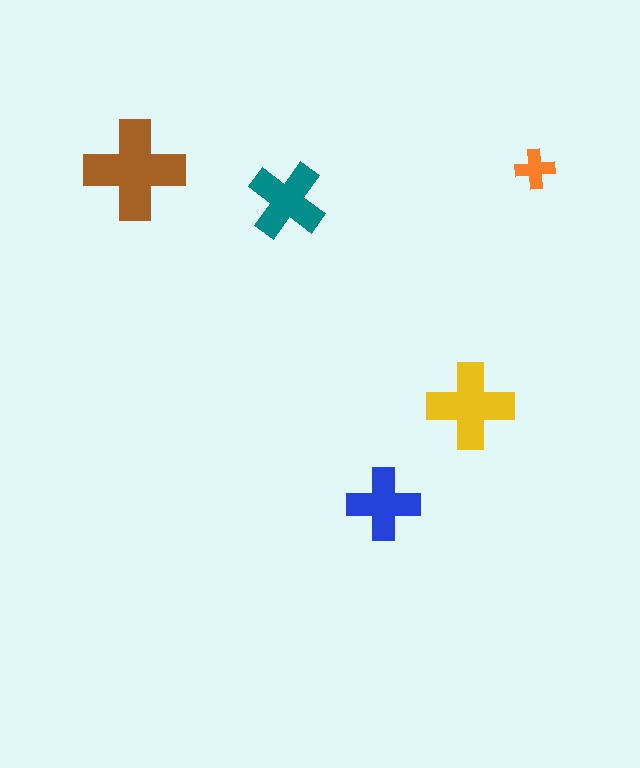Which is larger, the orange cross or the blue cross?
The blue one.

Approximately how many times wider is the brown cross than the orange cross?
About 2.5 times wider.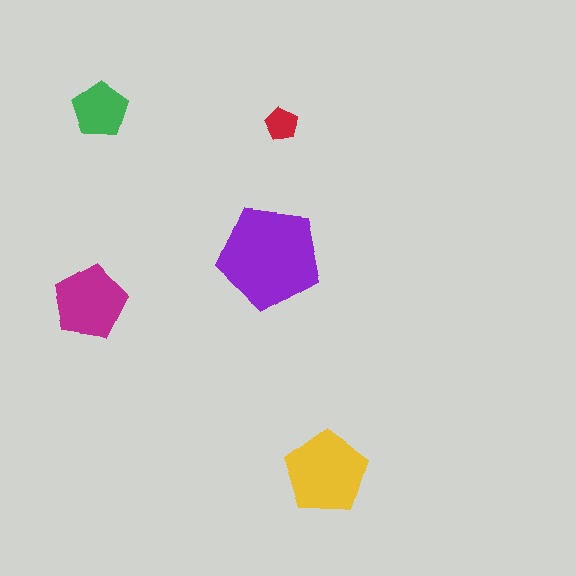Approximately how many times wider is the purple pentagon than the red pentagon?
About 3 times wider.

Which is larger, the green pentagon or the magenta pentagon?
The magenta one.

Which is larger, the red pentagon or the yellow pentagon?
The yellow one.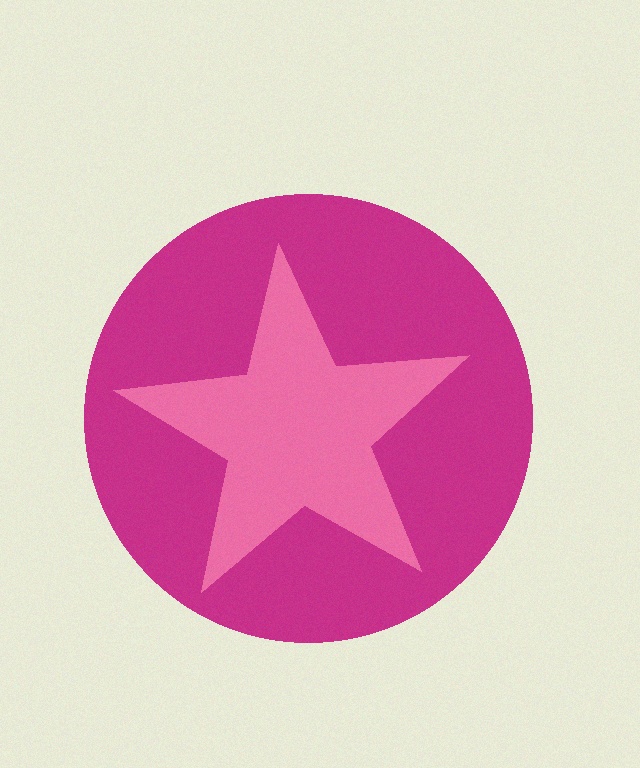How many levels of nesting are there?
2.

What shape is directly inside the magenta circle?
The pink star.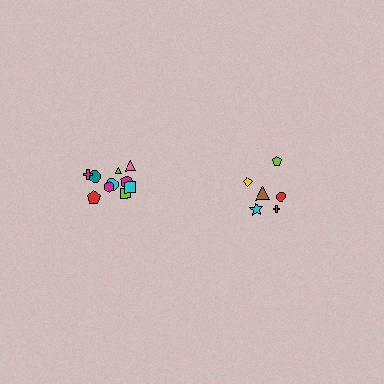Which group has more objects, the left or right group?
The left group.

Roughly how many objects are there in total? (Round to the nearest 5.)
Roughly 15 objects in total.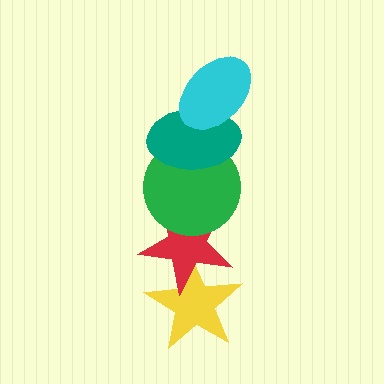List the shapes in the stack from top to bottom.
From top to bottom: the cyan ellipse, the teal ellipse, the green circle, the red star, the yellow star.